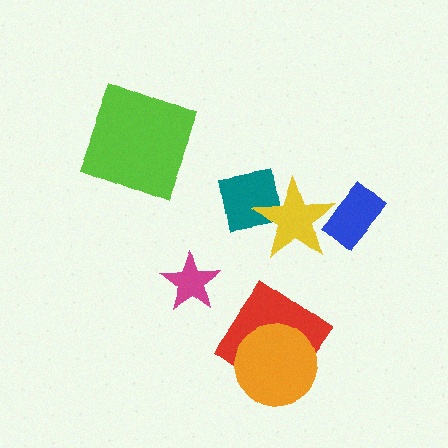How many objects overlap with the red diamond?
1 object overlaps with the red diamond.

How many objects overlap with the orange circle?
1 object overlaps with the orange circle.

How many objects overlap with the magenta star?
0 objects overlap with the magenta star.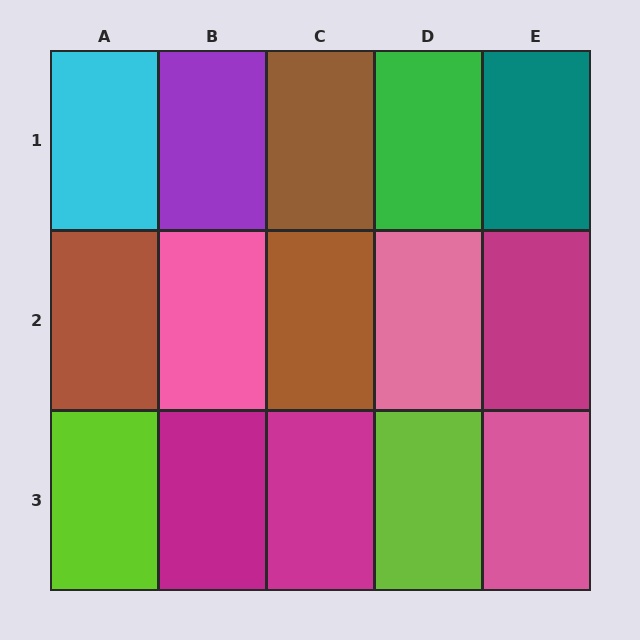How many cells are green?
1 cell is green.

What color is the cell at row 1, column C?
Brown.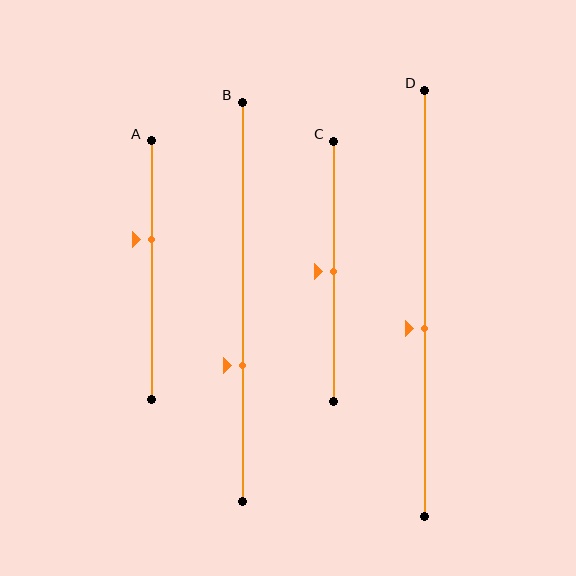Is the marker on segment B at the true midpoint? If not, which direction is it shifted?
No, the marker on segment B is shifted downward by about 16% of the segment length.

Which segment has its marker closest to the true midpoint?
Segment C has its marker closest to the true midpoint.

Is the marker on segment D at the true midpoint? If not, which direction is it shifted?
No, the marker on segment D is shifted downward by about 6% of the segment length.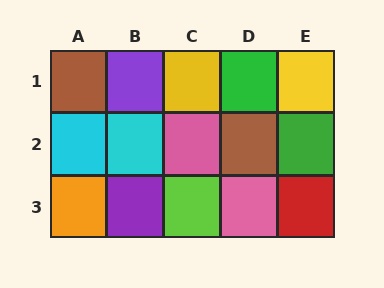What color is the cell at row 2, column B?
Cyan.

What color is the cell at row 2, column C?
Pink.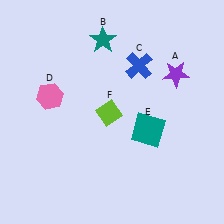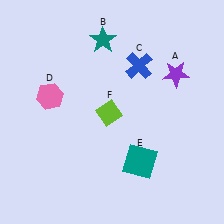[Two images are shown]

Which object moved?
The teal square (E) moved down.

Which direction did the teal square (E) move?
The teal square (E) moved down.